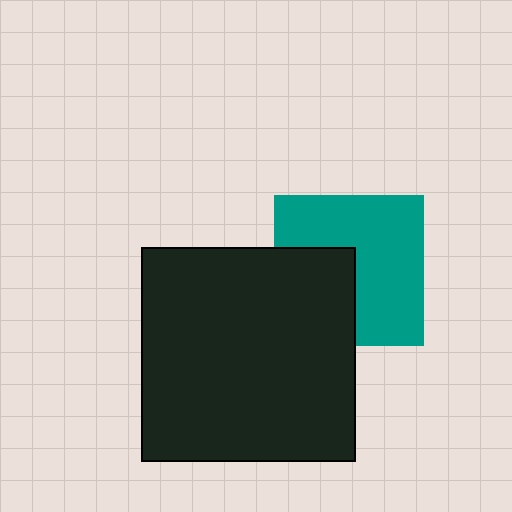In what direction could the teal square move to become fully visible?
The teal square could move right. That would shift it out from behind the black square entirely.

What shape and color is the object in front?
The object in front is a black square.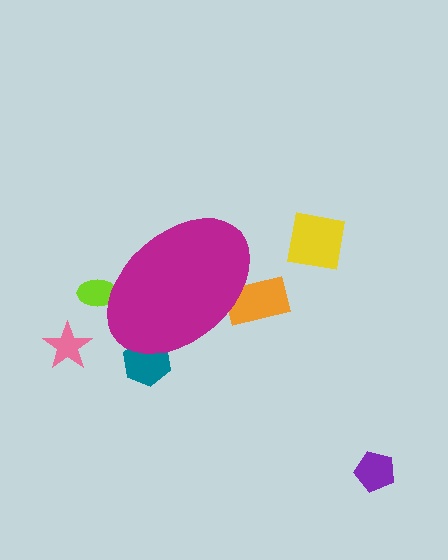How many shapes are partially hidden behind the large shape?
3 shapes are partially hidden.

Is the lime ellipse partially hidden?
Yes, the lime ellipse is partially hidden behind the magenta ellipse.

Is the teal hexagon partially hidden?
Yes, the teal hexagon is partially hidden behind the magenta ellipse.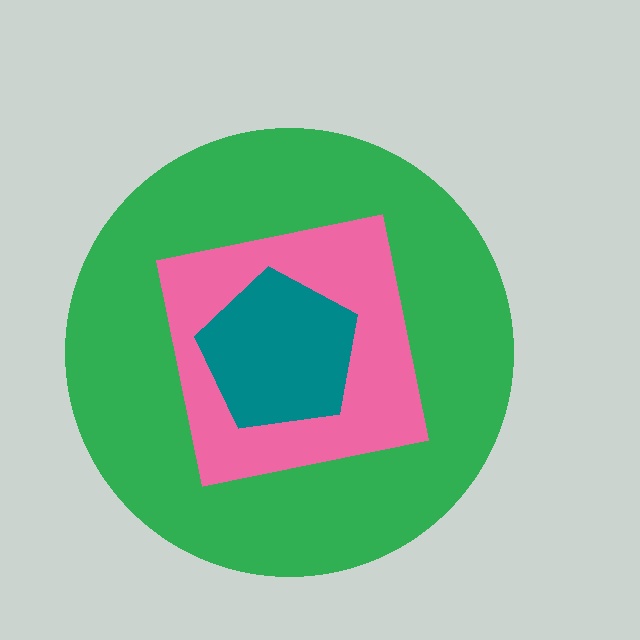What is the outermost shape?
The green circle.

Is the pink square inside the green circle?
Yes.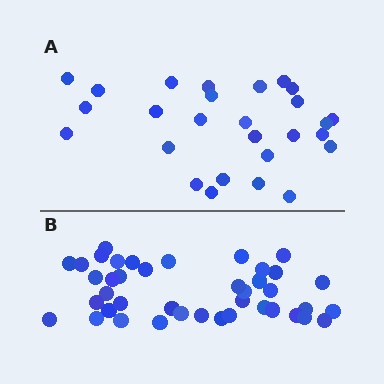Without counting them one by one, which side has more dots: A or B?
Region B (the bottom region) has more dots.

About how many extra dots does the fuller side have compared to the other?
Region B has approximately 15 more dots than region A.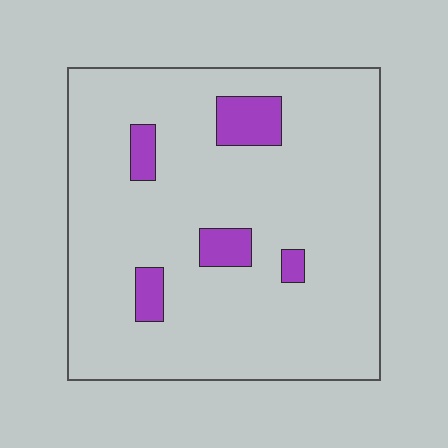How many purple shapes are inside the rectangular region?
5.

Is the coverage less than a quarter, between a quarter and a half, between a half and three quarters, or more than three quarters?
Less than a quarter.